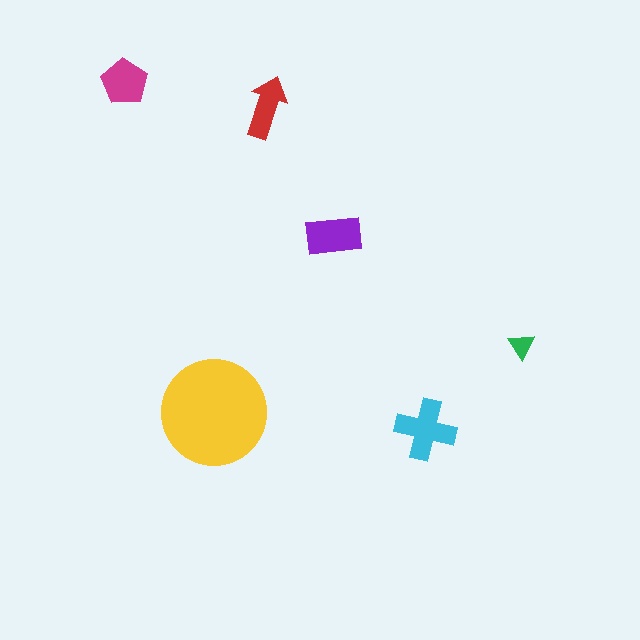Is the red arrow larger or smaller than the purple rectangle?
Smaller.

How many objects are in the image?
There are 6 objects in the image.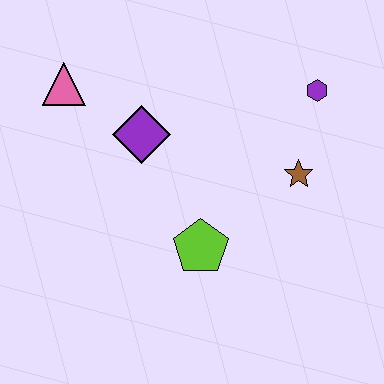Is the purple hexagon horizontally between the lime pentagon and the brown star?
No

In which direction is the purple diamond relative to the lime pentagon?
The purple diamond is above the lime pentagon.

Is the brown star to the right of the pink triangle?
Yes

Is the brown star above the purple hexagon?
No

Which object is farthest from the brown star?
The pink triangle is farthest from the brown star.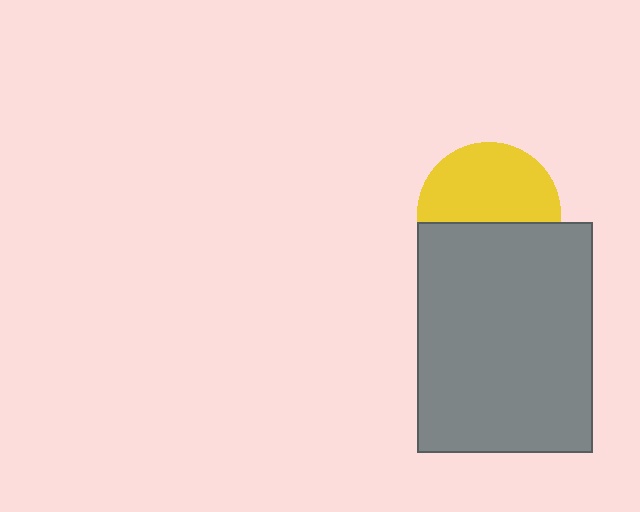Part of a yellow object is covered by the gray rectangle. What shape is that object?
It is a circle.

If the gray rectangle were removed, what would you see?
You would see the complete yellow circle.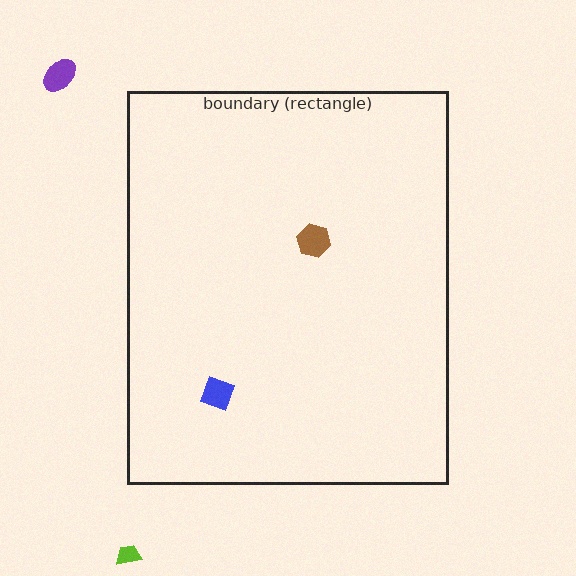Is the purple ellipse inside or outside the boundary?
Outside.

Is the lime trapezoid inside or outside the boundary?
Outside.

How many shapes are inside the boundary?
2 inside, 2 outside.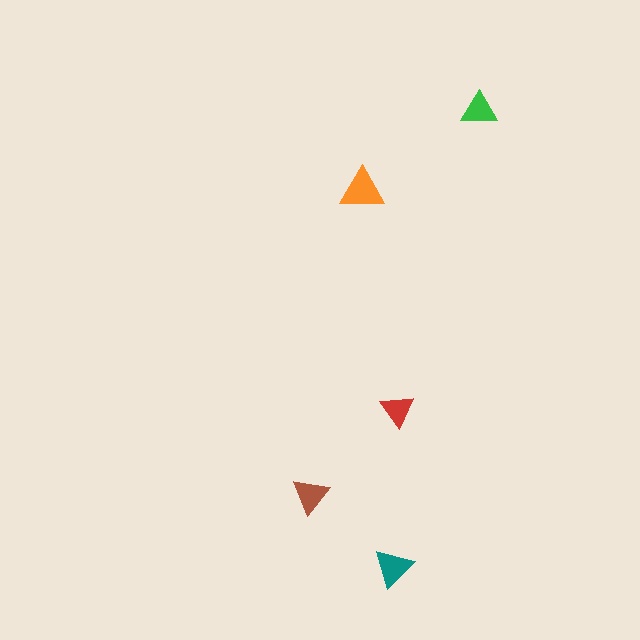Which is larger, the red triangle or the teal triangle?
The teal one.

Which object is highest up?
The green triangle is topmost.